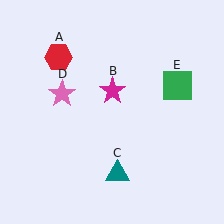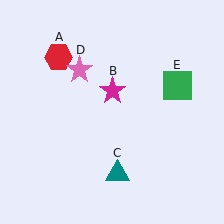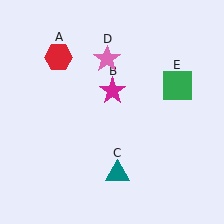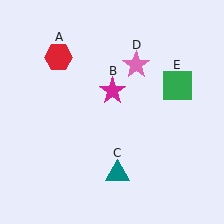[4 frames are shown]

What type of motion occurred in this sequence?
The pink star (object D) rotated clockwise around the center of the scene.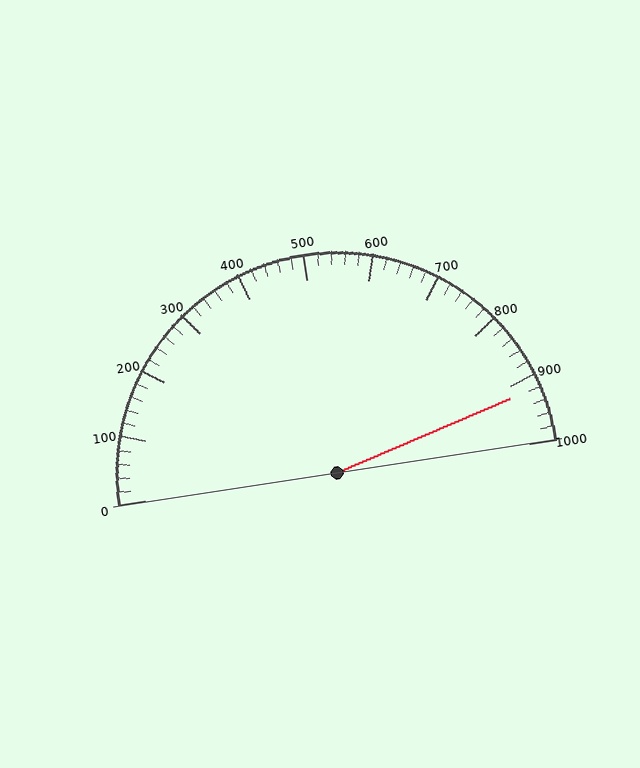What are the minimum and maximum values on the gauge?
The gauge ranges from 0 to 1000.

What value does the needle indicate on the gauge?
The needle indicates approximately 920.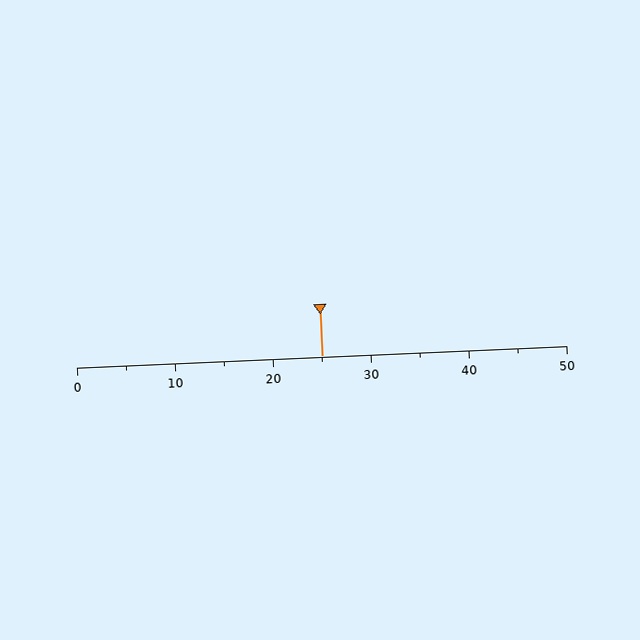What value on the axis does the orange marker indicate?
The marker indicates approximately 25.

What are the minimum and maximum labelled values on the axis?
The axis runs from 0 to 50.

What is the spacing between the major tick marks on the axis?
The major ticks are spaced 10 apart.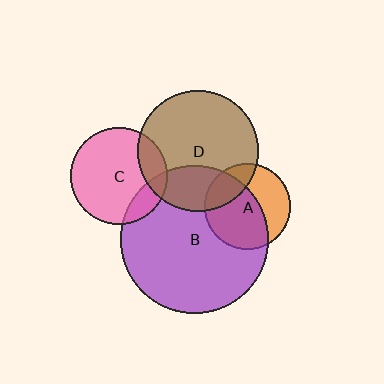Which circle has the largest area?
Circle B (purple).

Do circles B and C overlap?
Yes.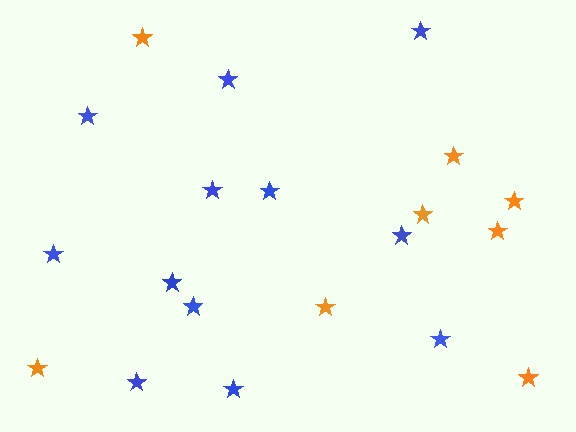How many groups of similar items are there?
There are 2 groups: one group of blue stars (12) and one group of orange stars (8).